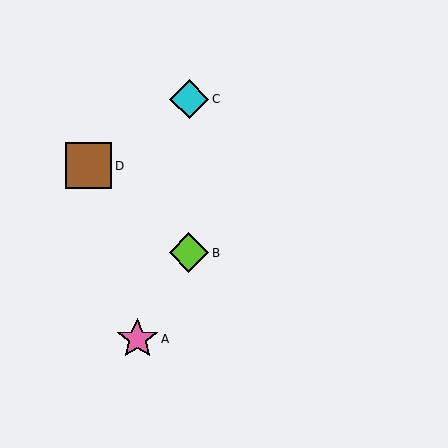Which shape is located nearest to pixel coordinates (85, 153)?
The brown square (labeled D) at (89, 166) is nearest to that location.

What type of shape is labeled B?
Shape B is a lime diamond.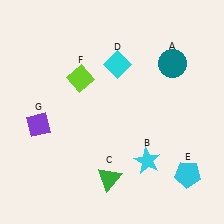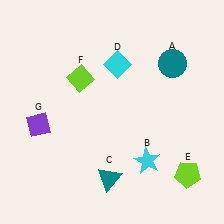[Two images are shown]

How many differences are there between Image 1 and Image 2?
There are 2 differences between the two images.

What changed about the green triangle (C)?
In Image 1, C is green. In Image 2, it changed to teal.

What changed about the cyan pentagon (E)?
In Image 1, E is cyan. In Image 2, it changed to lime.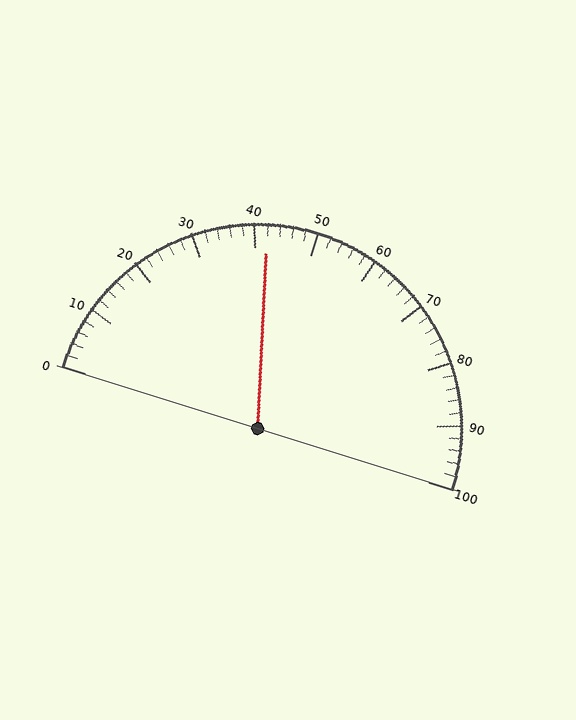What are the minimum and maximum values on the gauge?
The gauge ranges from 0 to 100.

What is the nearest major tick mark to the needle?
The nearest major tick mark is 40.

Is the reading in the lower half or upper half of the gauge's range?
The reading is in the lower half of the range (0 to 100).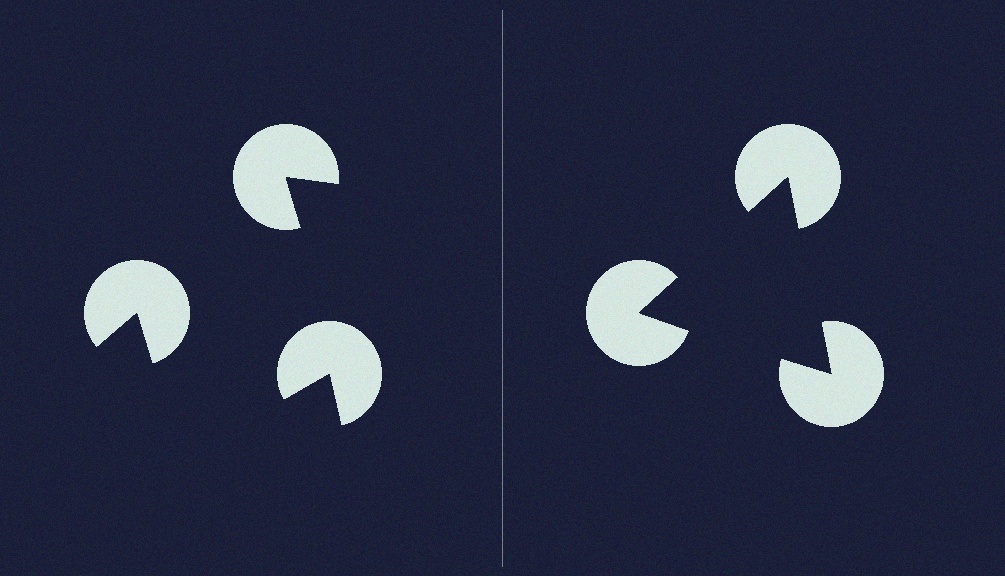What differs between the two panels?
The pac-man discs are positioned identically on both sides; only the wedge orientations differ. On the right they align to a triangle; on the left they are misaligned.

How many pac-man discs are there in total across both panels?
6 — 3 on each side.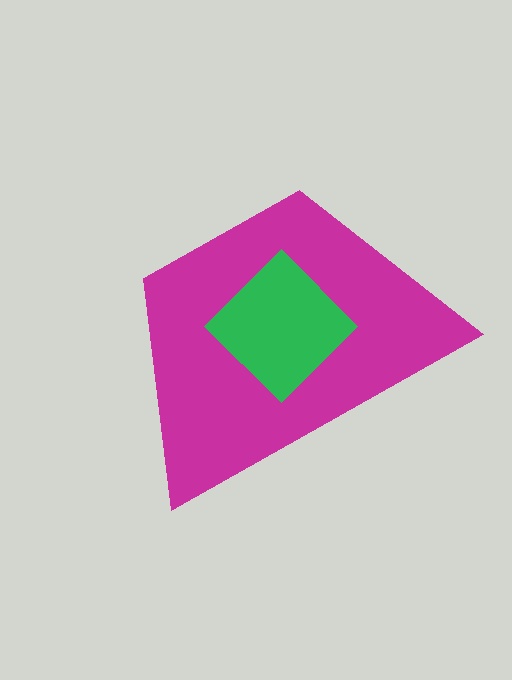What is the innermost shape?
The green diamond.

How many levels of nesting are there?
2.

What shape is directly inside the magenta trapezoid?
The green diamond.